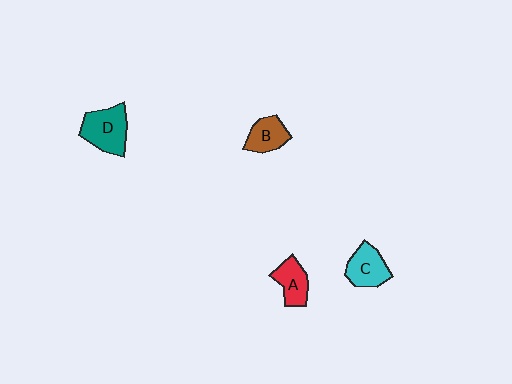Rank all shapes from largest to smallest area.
From largest to smallest: D (teal), C (cyan), A (red), B (brown).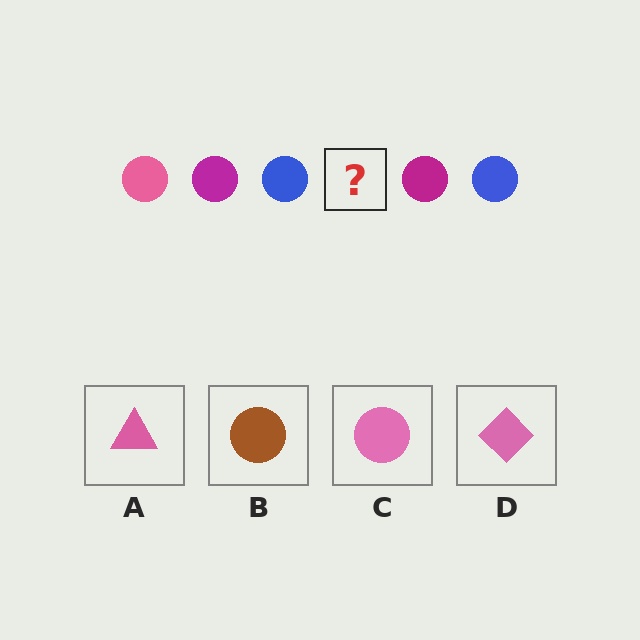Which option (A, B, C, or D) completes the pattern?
C.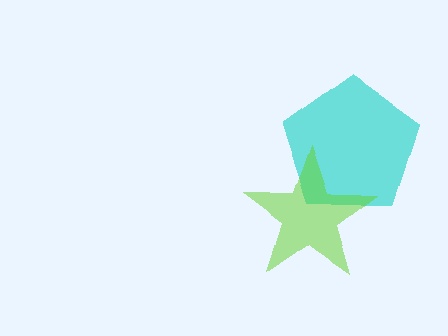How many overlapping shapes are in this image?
There are 2 overlapping shapes in the image.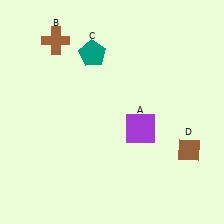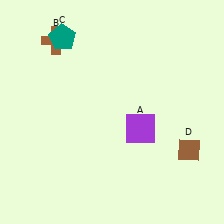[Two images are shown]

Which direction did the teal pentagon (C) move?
The teal pentagon (C) moved left.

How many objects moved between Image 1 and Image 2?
1 object moved between the two images.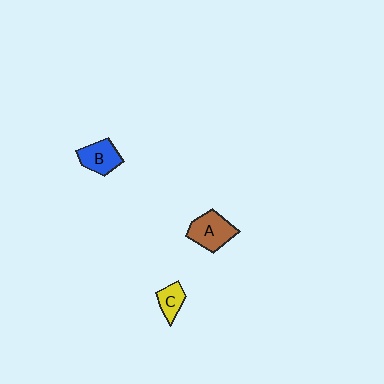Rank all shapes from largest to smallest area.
From largest to smallest: A (brown), B (blue), C (yellow).